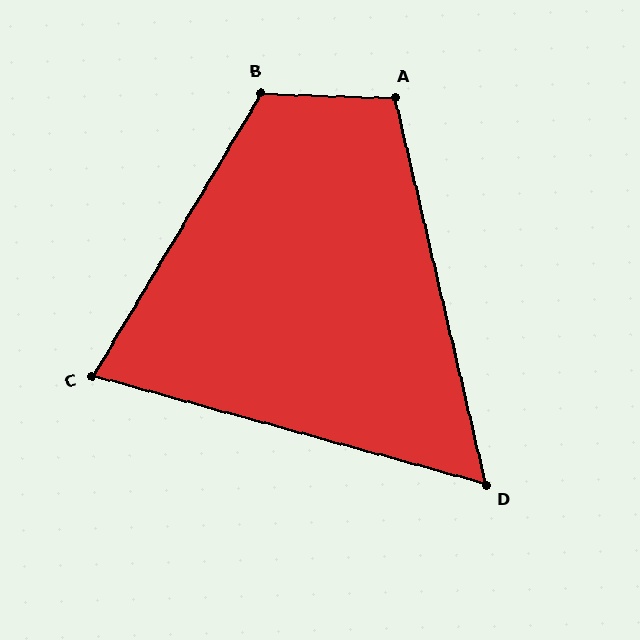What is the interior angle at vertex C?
Approximately 75 degrees (acute).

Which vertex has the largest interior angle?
B, at approximately 119 degrees.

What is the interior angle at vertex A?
Approximately 105 degrees (obtuse).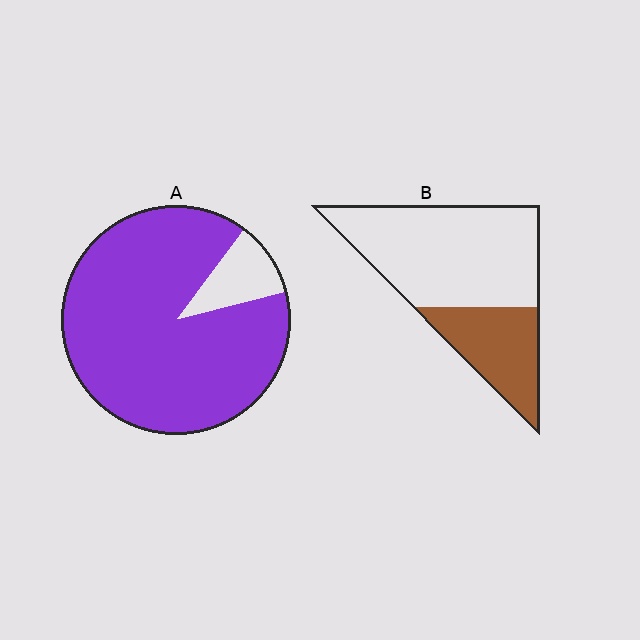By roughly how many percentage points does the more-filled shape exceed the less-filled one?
By roughly 60 percentage points (A over B).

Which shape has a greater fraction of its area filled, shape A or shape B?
Shape A.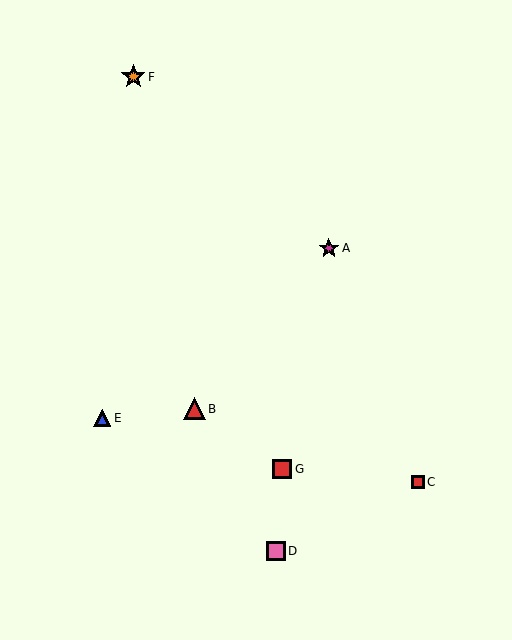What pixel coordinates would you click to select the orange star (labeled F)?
Click at (133, 77) to select the orange star F.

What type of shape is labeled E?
Shape E is a blue triangle.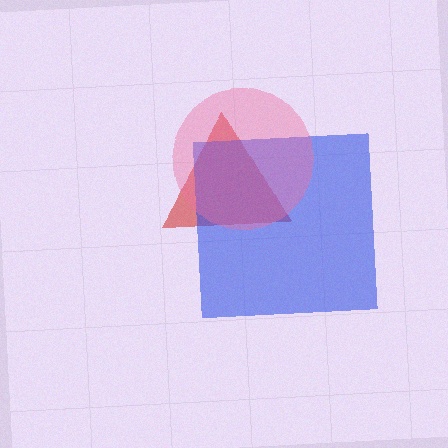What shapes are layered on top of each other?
The layered shapes are: a red triangle, a blue square, a pink circle.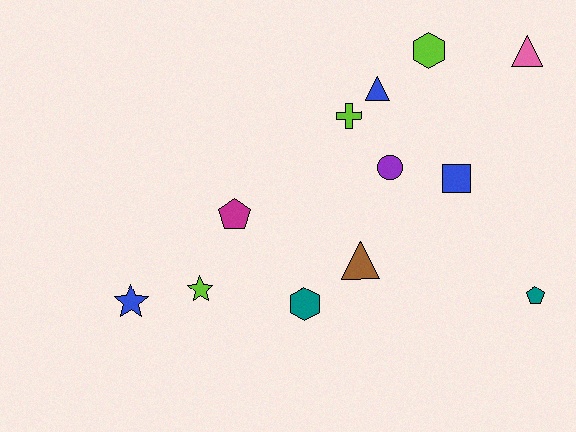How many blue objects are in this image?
There are 3 blue objects.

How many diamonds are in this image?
There are no diamonds.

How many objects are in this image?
There are 12 objects.